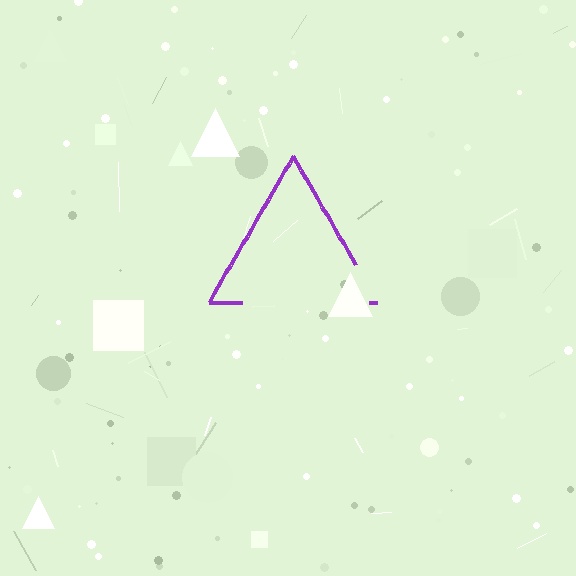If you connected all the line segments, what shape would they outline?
They would outline a triangle.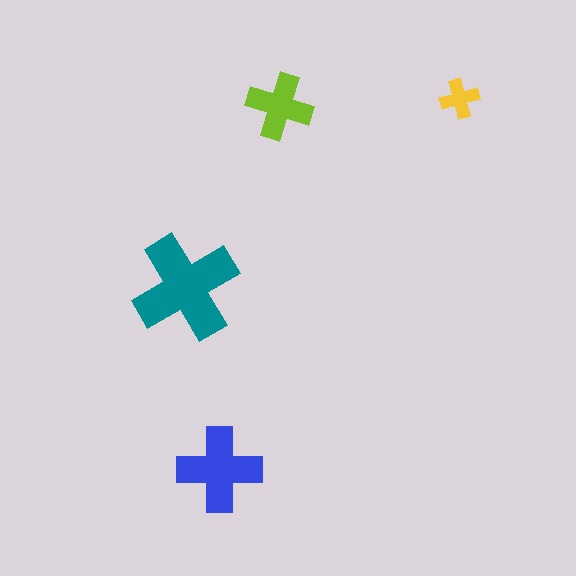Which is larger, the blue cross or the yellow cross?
The blue one.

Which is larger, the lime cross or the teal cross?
The teal one.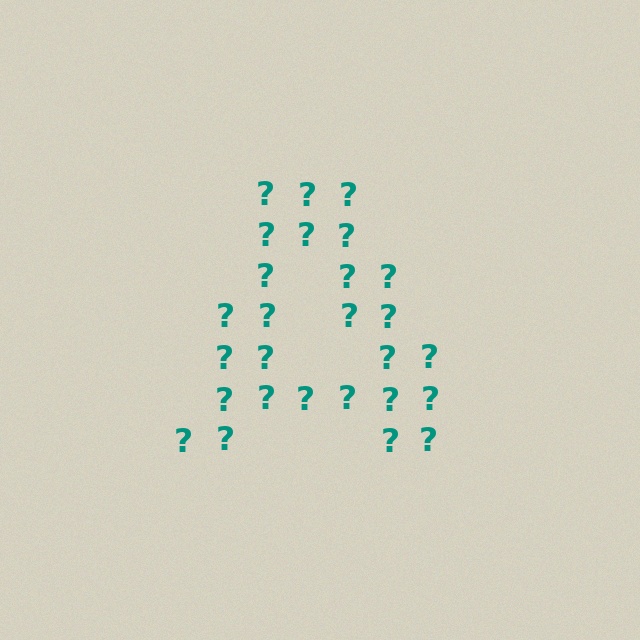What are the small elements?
The small elements are question marks.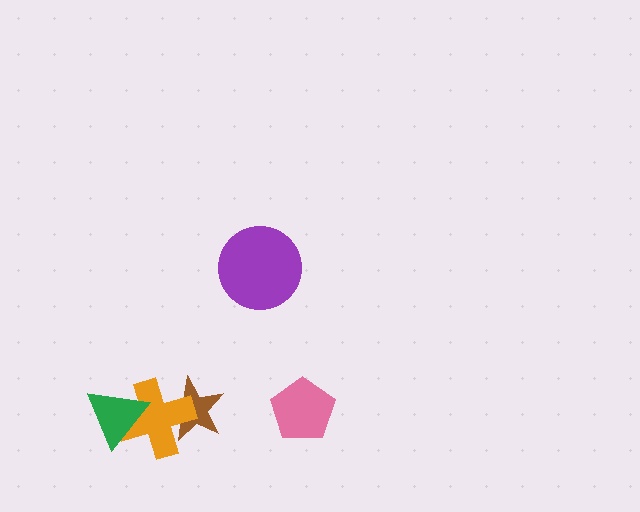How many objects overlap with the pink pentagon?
0 objects overlap with the pink pentagon.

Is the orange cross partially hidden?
Yes, it is partially covered by another shape.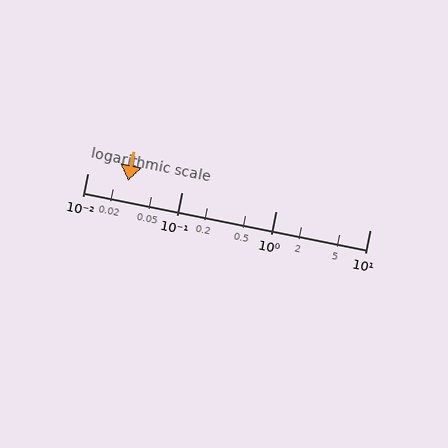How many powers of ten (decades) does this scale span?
The scale spans 3 decades, from 0.01 to 10.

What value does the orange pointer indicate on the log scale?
The pointer indicates approximately 0.027.